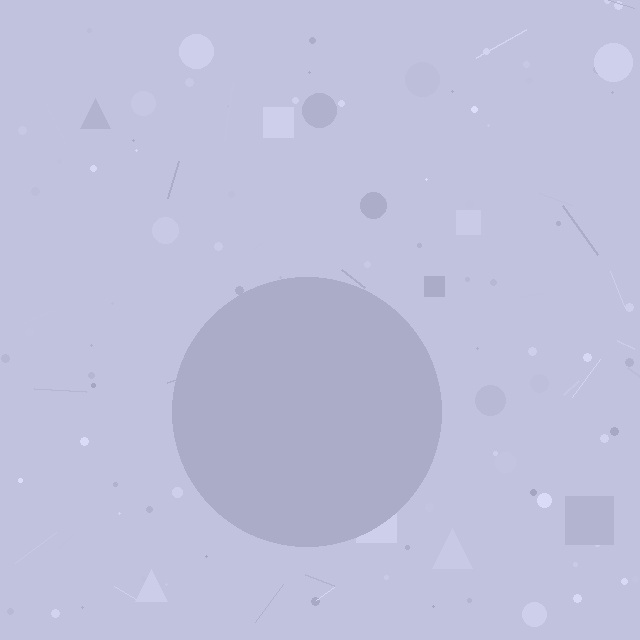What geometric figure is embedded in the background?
A circle is embedded in the background.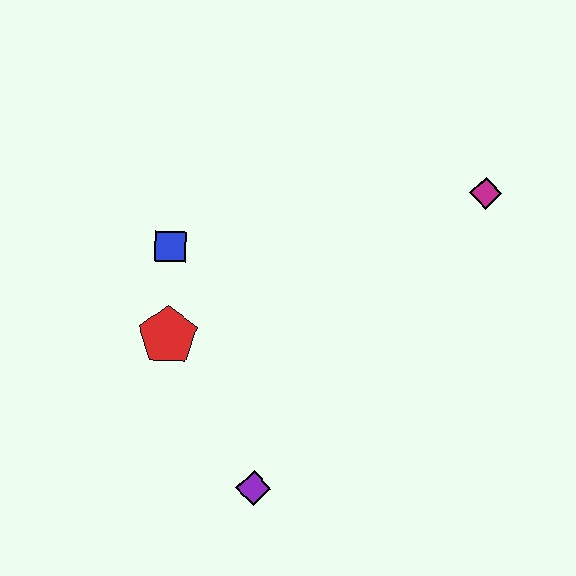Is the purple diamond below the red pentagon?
Yes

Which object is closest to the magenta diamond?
The blue square is closest to the magenta diamond.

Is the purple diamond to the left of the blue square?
No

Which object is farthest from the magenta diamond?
The purple diamond is farthest from the magenta diamond.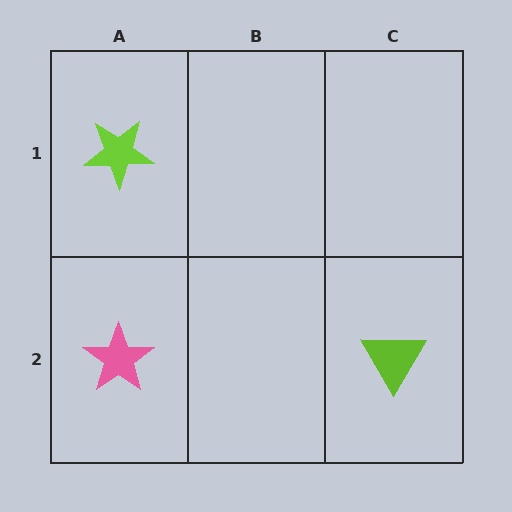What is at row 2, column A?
A pink star.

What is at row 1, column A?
A lime star.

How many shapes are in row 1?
1 shape.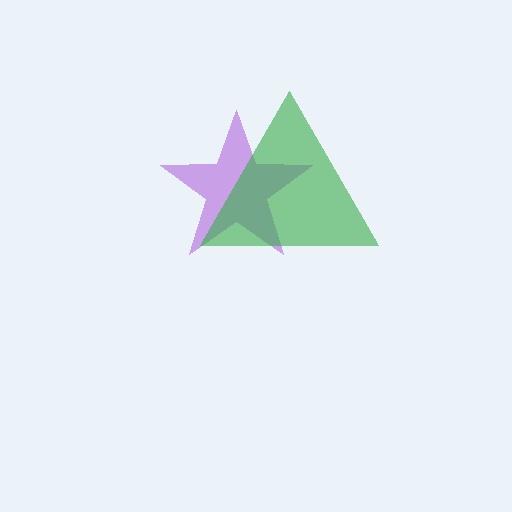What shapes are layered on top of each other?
The layered shapes are: a purple star, a green triangle.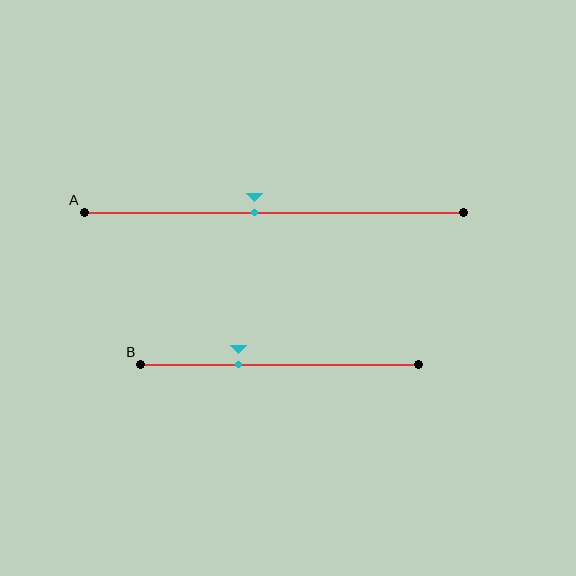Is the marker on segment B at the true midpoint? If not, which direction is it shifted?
No, the marker on segment B is shifted to the left by about 15% of the segment length.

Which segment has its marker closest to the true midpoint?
Segment A has its marker closest to the true midpoint.